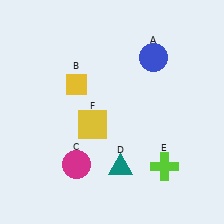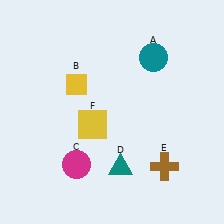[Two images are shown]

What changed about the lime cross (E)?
In Image 1, E is lime. In Image 2, it changed to brown.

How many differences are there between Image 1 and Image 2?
There are 2 differences between the two images.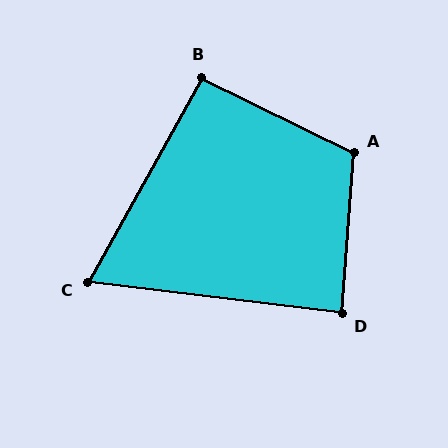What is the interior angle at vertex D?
Approximately 87 degrees (approximately right).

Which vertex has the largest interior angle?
A, at approximately 112 degrees.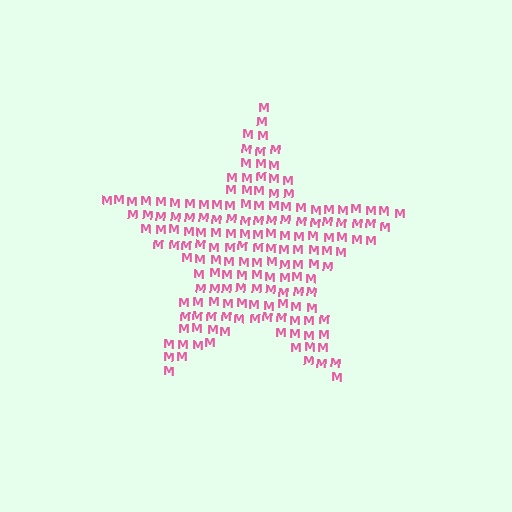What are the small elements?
The small elements are letter M's.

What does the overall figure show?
The overall figure shows a star.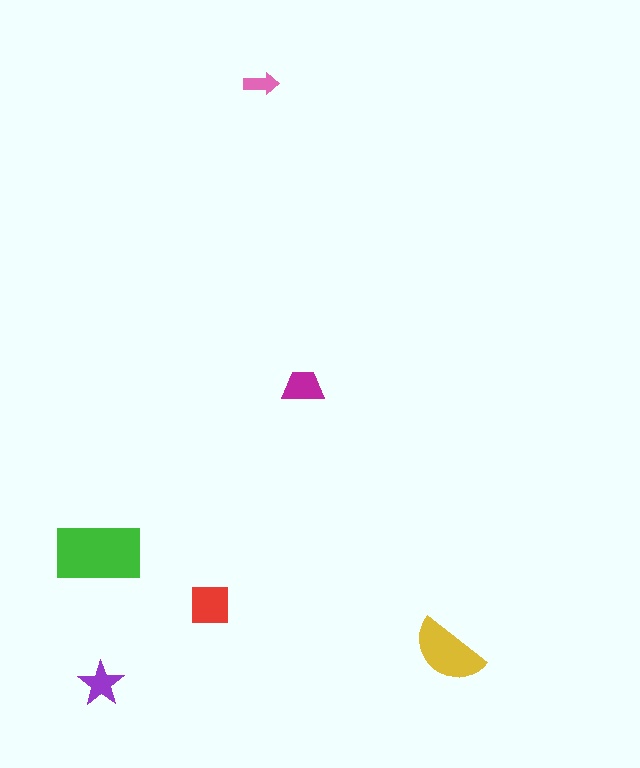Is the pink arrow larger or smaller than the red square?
Smaller.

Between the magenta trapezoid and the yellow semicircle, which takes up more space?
The yellow semicircle.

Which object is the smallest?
The pink arrow.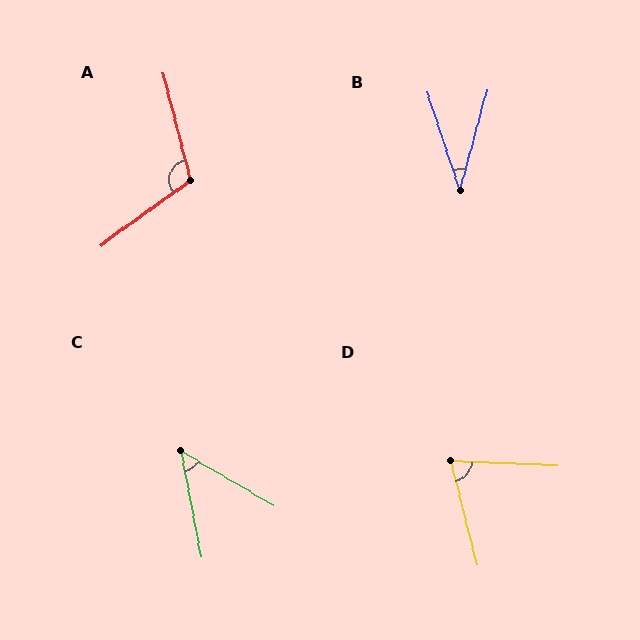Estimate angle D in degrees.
Approximately 73 degrees.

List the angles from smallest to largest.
B (34°), C (49°), D (73°), A (112°).